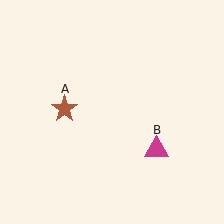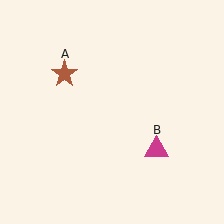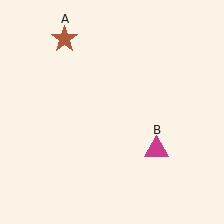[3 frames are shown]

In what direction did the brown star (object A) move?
The brown star (object A) moved up.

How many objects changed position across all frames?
1 object changed position: brown star (object A).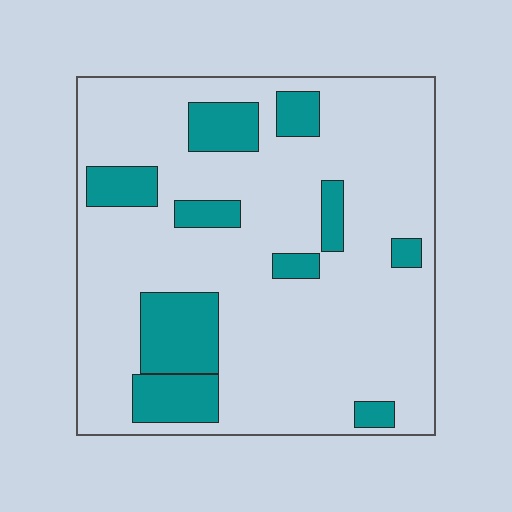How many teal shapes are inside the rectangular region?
10.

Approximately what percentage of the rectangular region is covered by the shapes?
Approximately 20%.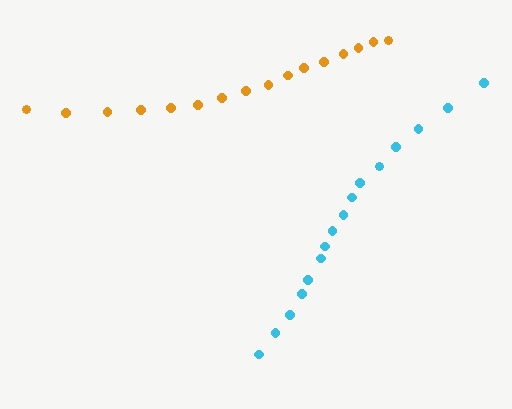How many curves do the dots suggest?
There are 2 distinct paths.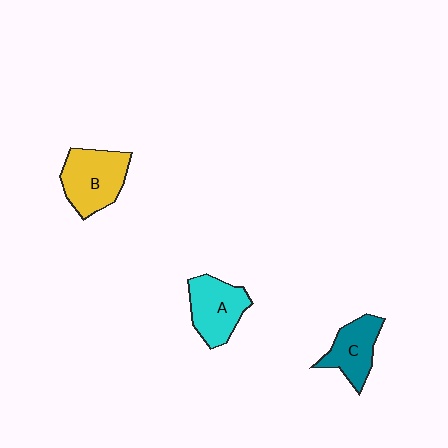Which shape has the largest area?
Shape B (yellow).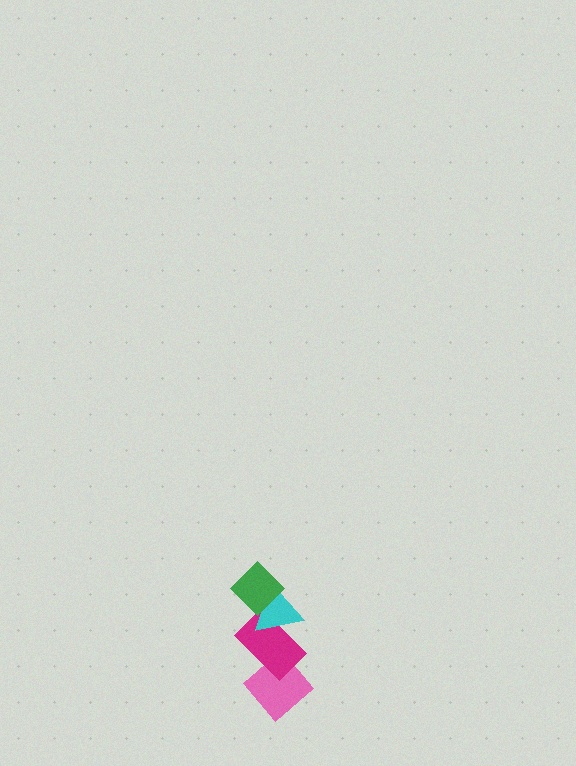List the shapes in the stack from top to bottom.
From top to bottom: the green diamond, the cyan triangle, the magenta rectangle, the pink diamond.